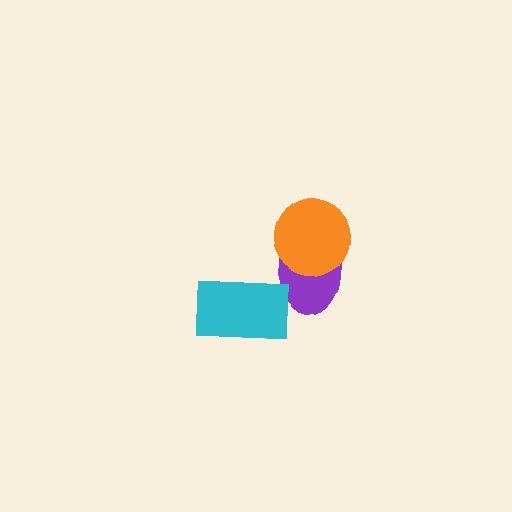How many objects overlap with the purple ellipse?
2 objects overlap with the purple ellipse.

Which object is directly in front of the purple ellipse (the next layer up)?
The orange circle is directly in front of the purple ellipse.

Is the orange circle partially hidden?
No, no other shape covers it.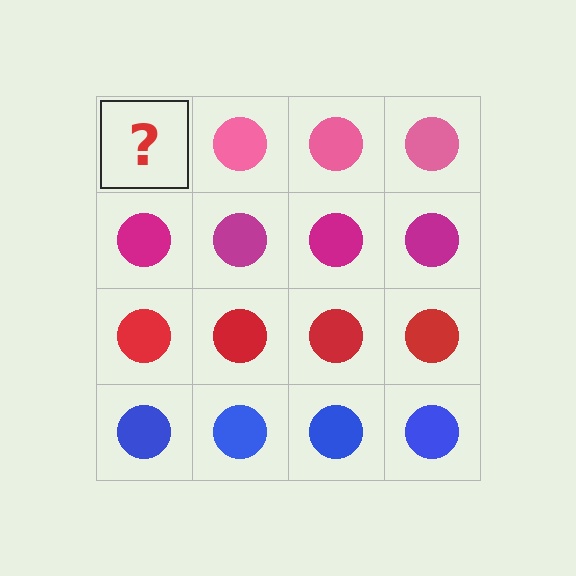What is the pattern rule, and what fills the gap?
The rule is that each row has a consistent color. The gap should be filled with a pink circle.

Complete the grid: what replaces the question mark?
The question mark should be replaced with a pink circle.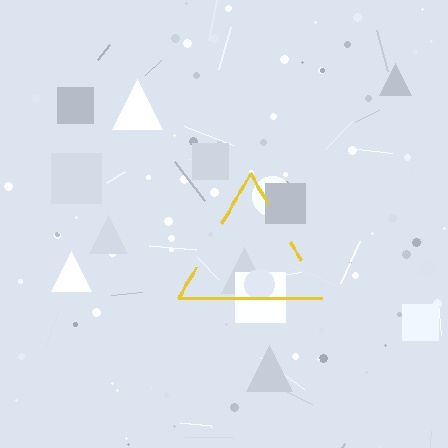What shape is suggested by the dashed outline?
The dashed outline suggests a triangle.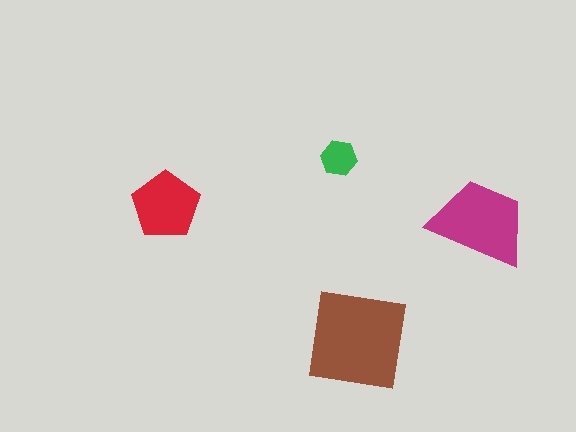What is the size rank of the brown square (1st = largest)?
1st.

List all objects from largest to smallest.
The brown square, the magenta trapezoid, the red pentagon, the green hexagon.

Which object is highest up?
The green hexagon is topmost.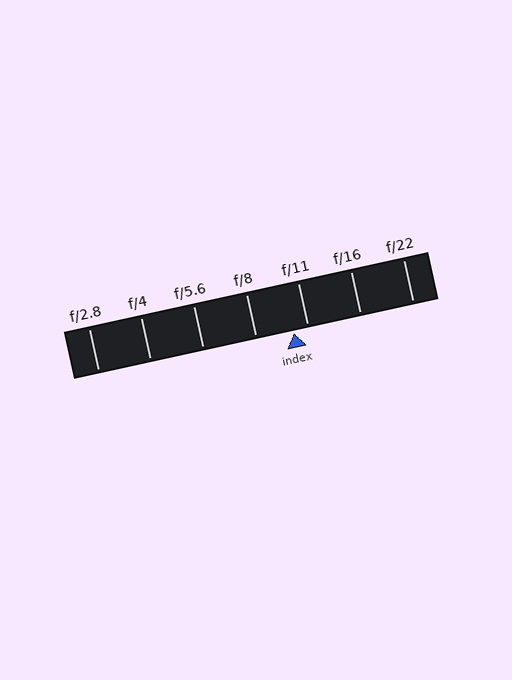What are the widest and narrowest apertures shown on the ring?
The widest aperture shown is f/2.8 and the narrowest is f/22.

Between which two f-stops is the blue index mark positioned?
The index mark is between f/8 and f/11.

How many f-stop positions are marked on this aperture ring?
There are 7 f-stop positions marked.